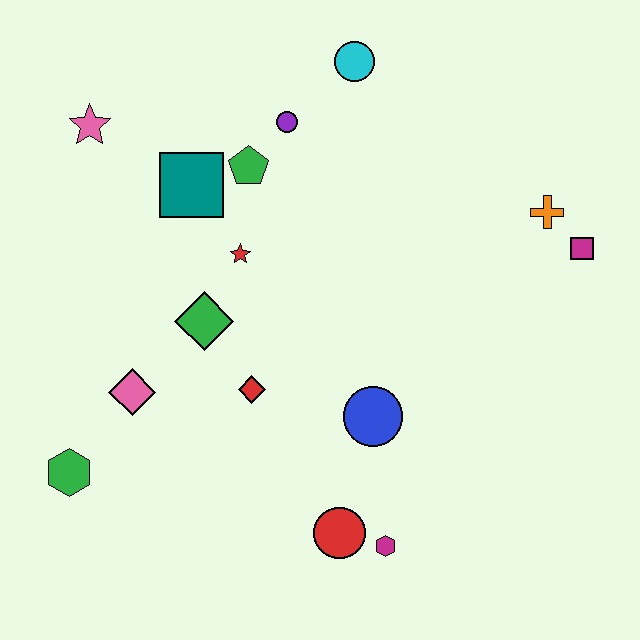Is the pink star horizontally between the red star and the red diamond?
No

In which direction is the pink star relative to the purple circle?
The pink star is to the left of the purple circle.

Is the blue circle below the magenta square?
Yes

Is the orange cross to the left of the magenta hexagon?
No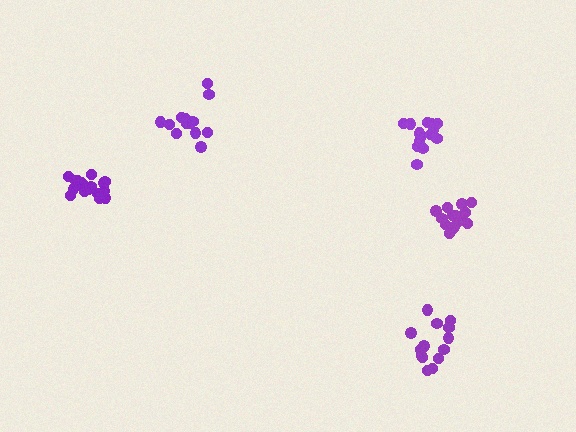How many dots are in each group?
Group 1: 13 dots, Group 2: 15 dots, Group 3: 18 dots, Group 4: 16 dots, Group 5: 14 dots (76 total).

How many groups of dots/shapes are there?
There are 5 groups.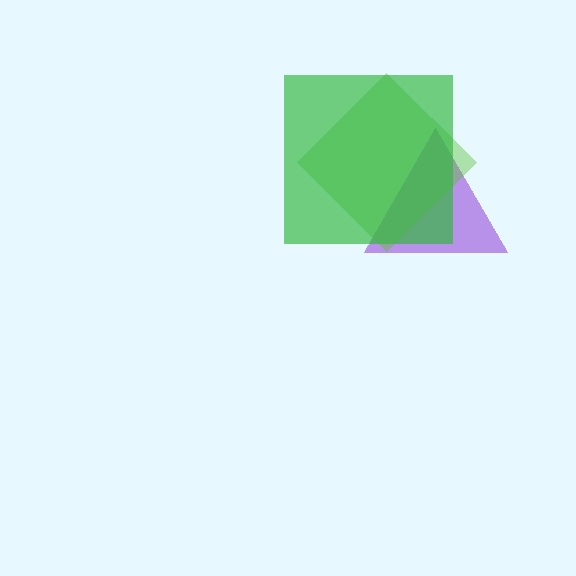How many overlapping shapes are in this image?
There are 3 overlapping shapes in the image.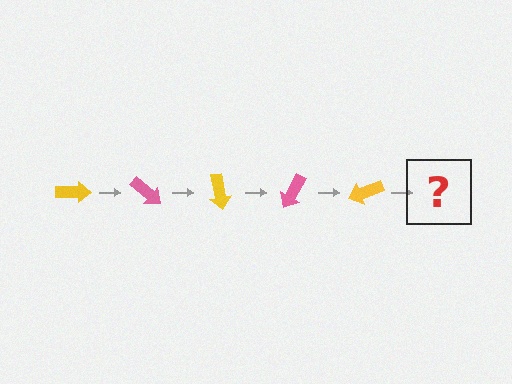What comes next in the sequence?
The next element should be a pink arrow, rotated 200 degrees from the start.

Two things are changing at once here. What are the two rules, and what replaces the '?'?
The two rules are that it rotates 40 degrees each step and the color cycles through yellow and pink. The '?' should be a pink arrow, rotated 200 degrees from the start.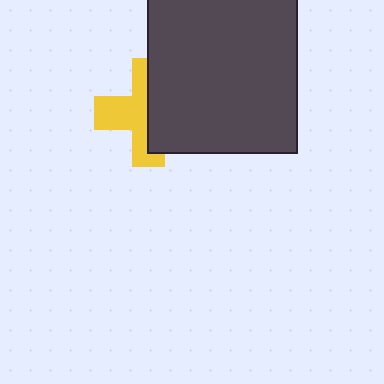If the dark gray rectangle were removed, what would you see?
You would see the complete yellow cross.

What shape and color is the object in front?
The object in front is a dark gray rectangle.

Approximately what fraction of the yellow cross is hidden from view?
Roughly 48% of the yellow cross is hidden behind the dark gray rectangle.